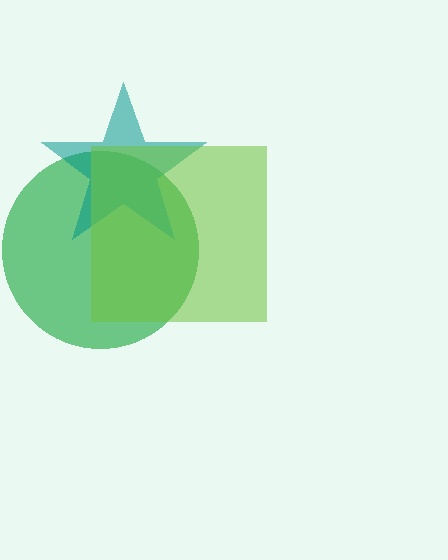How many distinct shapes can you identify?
There are 3 distinct shapes: a green circle, a teal star, a lime square.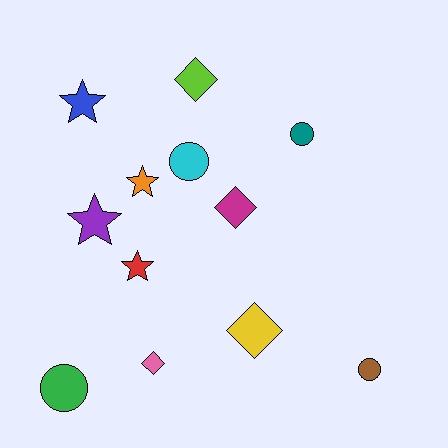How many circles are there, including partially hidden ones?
There are 4 circles.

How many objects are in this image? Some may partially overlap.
There are 12 objects.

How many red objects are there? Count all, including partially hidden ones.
There is 1 red object.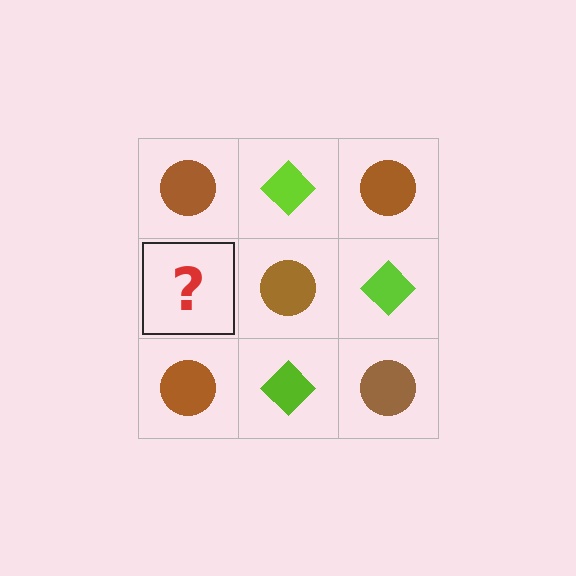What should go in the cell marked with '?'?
The missing cell should contain a lime diamond.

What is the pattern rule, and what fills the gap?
The rule is that it alternates brown circle and lime diamond in a checkerboard pattern. The gap should be filled with a lime diamond.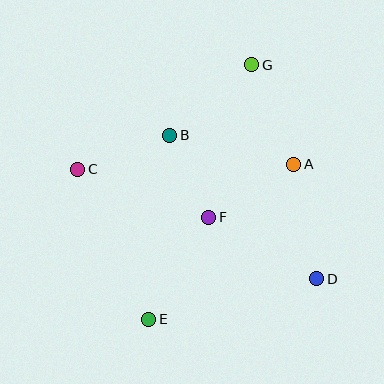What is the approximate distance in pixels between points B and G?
The distance between B and G is approximately 108 pixels.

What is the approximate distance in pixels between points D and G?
The distance between D and G is approximately 224 pixels.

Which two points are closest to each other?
Points B and F are closest to each other.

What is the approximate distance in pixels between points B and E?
The distance between B and E is approximately 185 pixels.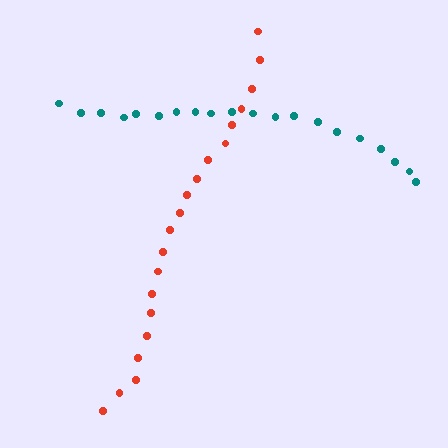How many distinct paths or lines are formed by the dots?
There are 2 distinct paths.